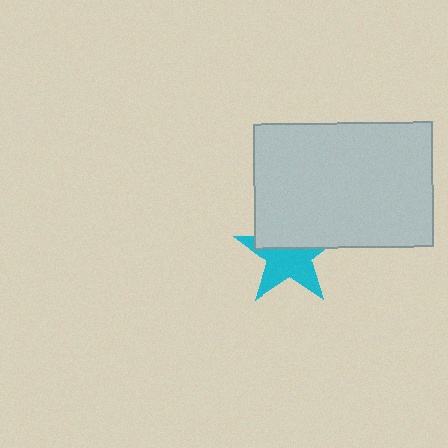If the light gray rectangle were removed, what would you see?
You would see the complete cyan star.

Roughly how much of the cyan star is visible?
About half of it is visible (roughly 58%).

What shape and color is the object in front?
The object in front is a light gray rectangle.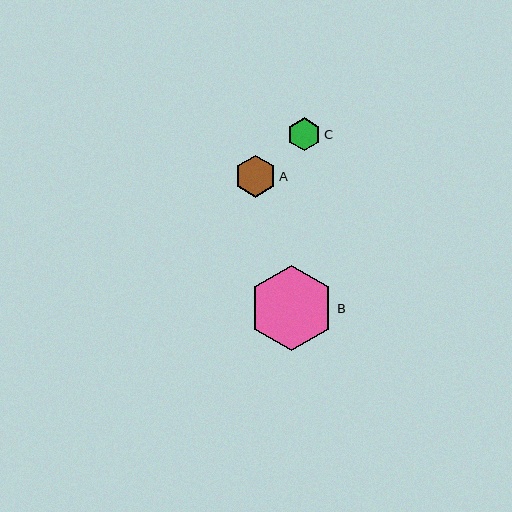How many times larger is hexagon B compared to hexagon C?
Hexagon B is approximately 2.6 times the size of hexagon C.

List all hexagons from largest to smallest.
From largest to smallest: B, A, C.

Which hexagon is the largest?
Hexagon B is the largest with a size of approximately 85 pixels.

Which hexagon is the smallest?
Hexagon C is the smallest with a size of approximately 33 pixels.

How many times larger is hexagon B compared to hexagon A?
Hexagon B is approximately 2.1 times the size of hexagon A.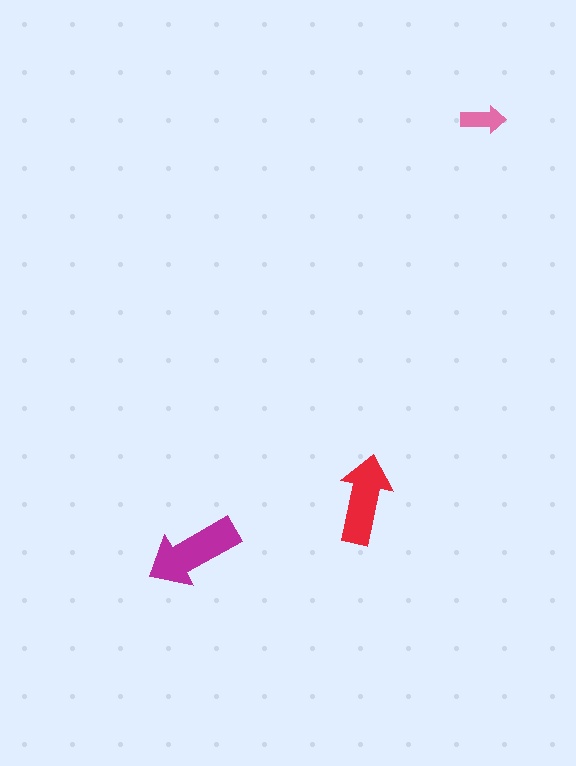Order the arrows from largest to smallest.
the magenta one, the red one, the pink one.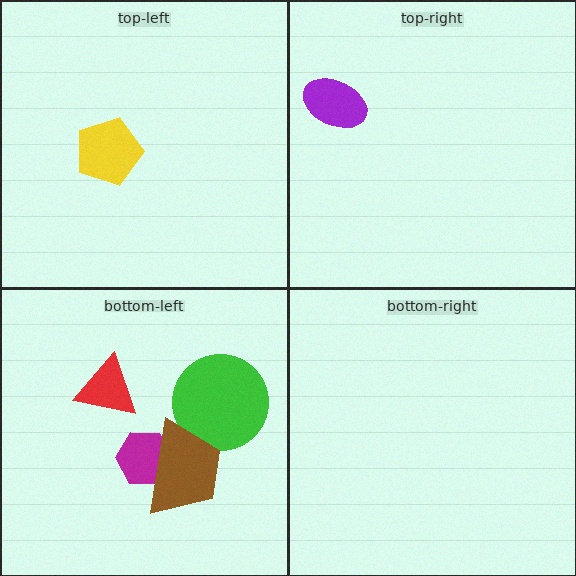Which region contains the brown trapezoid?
The bottom-left region.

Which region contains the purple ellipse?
The top-right region.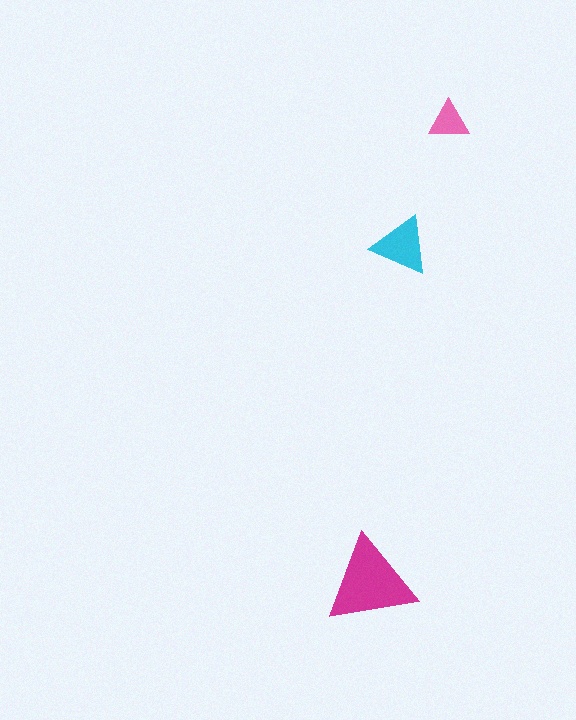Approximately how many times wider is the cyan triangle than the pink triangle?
About 1.5 times wider.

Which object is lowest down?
The magenta triangle is bottommost.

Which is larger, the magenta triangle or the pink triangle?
The magenta one.